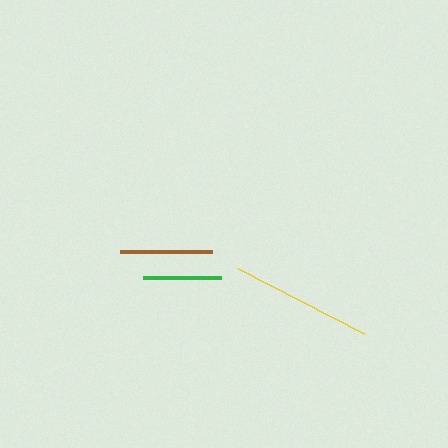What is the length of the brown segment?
The brown segment is approximately 92 pixels long.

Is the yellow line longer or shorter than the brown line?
The yellow line is longer than the brown line.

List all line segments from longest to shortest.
From longest to shortest: yellow, brown, green.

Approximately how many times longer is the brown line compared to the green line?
The brown line is approximately 1.2 times the length of the green line.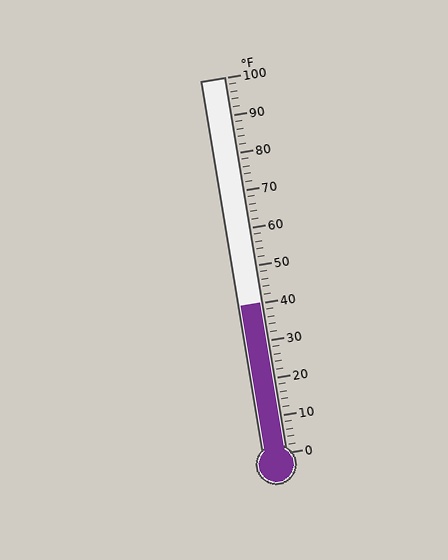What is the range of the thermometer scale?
The thermometer scale ranges from 0°F to 100°F.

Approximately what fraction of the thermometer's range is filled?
The thermometer is filled to approximately 40% of its range.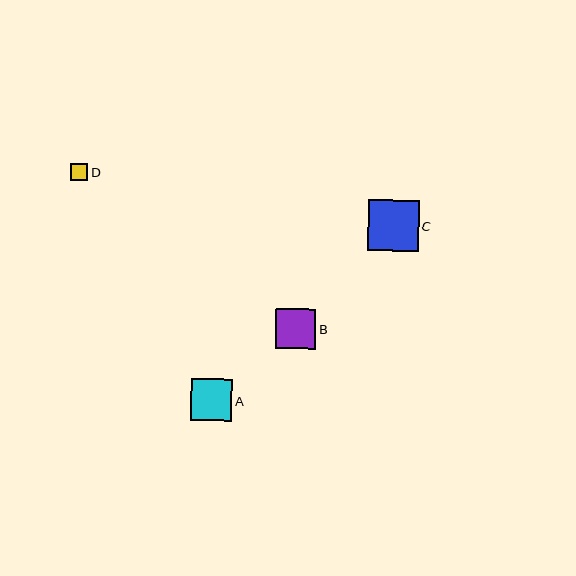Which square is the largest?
Square C is the largest with a size of approximately 51 pixels.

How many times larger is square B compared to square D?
Square B is approximately 2.3 times the size of square D.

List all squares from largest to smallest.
From largest to smallest: C, A, B, D.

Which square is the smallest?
Square D is the smallest with a size of approximately 17 pixels.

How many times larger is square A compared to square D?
Square A is approximately 2.4 times the size of square D.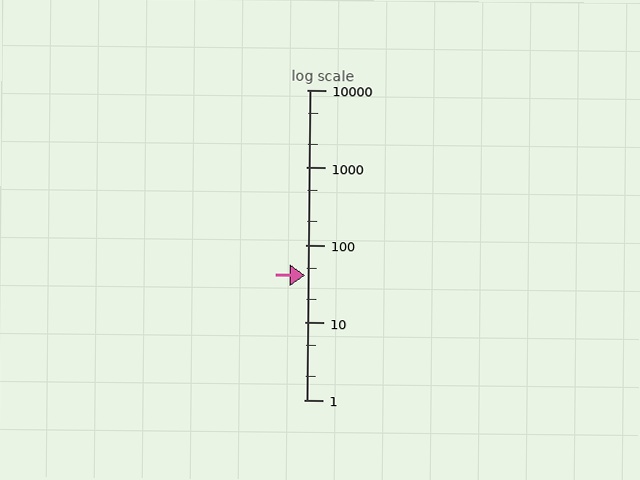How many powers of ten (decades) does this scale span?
The scale spans 4 decades, from 1 to 10000.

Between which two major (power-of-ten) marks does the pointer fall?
The pointer is between 10 and 100.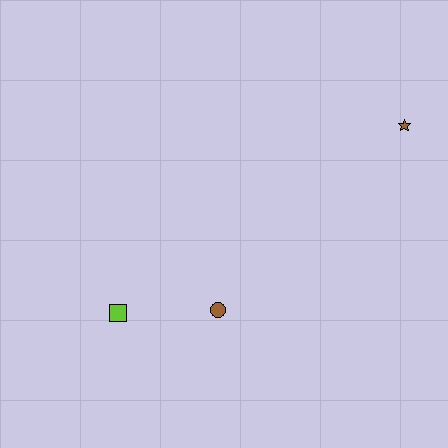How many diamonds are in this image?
There are no diamonds.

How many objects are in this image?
There are 3 objects.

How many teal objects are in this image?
There are no teal objects.